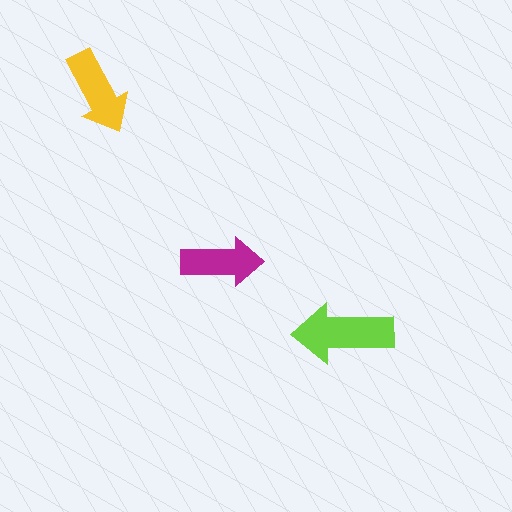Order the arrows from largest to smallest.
the lime one, the yellow one, the magenta one.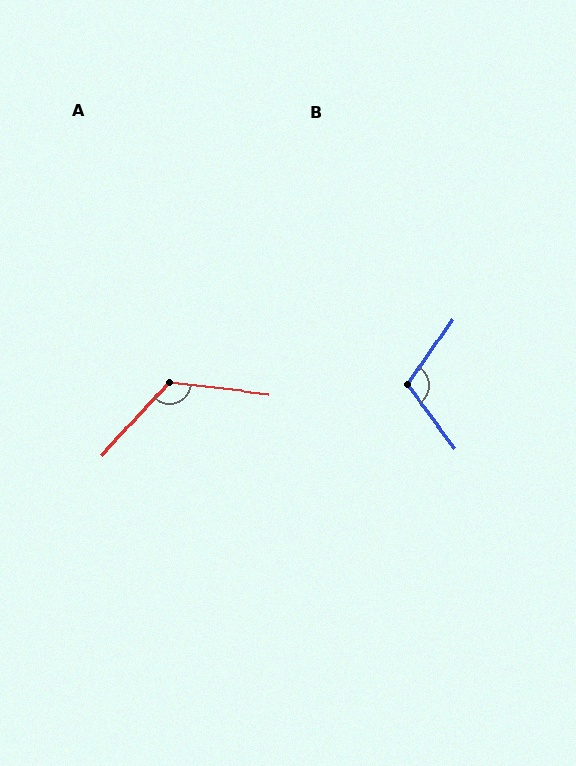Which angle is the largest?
A, at approximately 125 degrees.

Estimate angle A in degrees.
Approximately 125 degrees.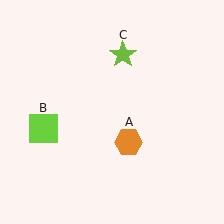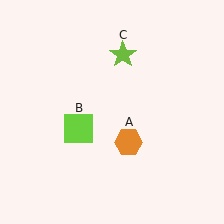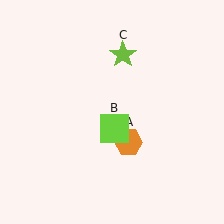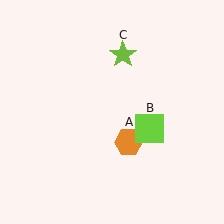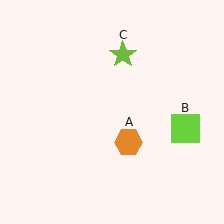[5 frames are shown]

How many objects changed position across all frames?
1 object changed position: lime square (object B).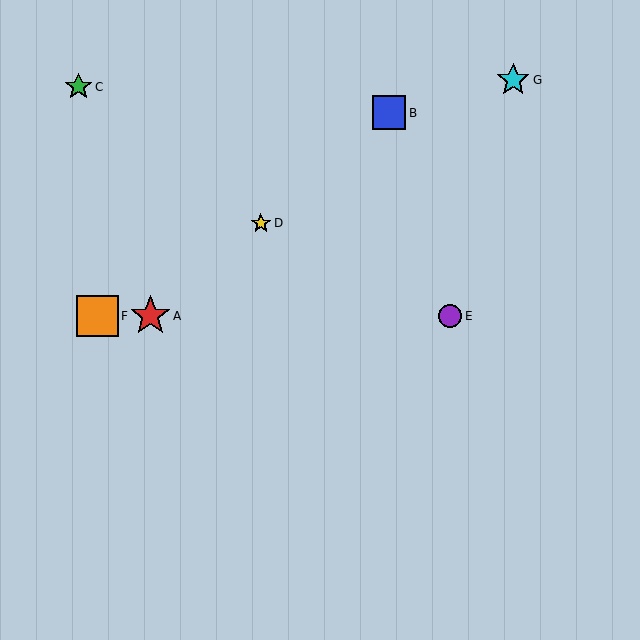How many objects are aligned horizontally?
3 objects (A, E, F) are aligned horizontally.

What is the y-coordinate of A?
Object A is at y≈316.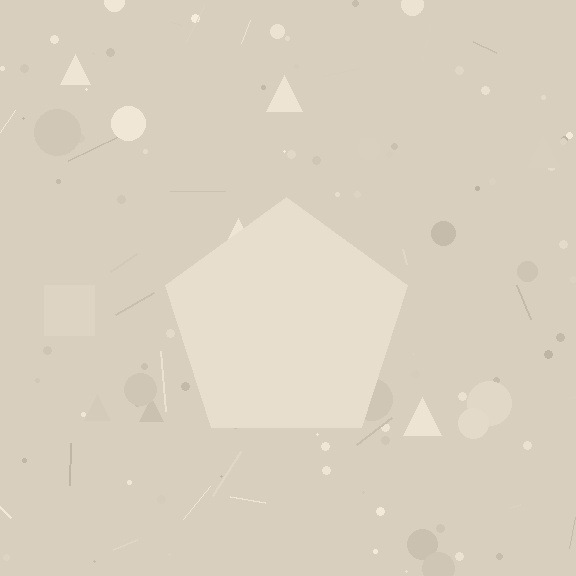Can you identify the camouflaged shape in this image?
The camouflaged shape is a pentagon.